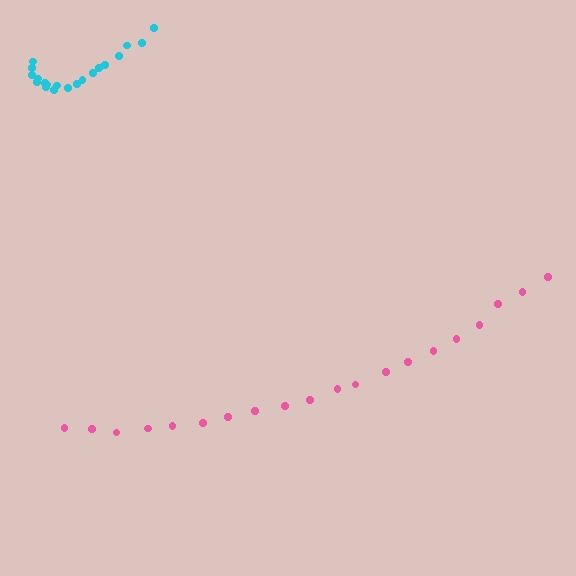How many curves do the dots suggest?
There are 2 distinct paths.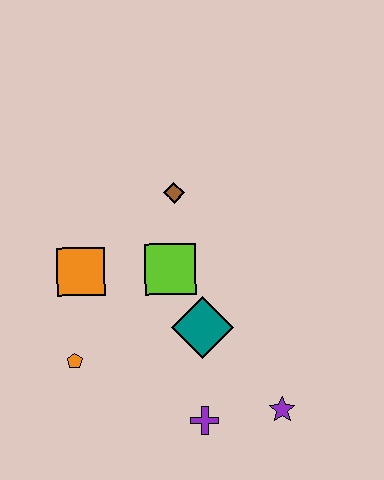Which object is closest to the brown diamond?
The lime square is closest to the brown diamond.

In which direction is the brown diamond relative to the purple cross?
The brown diamond is above the purple cross.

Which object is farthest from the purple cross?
The brown diamond is farthest from the purple cross.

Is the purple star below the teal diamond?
Yes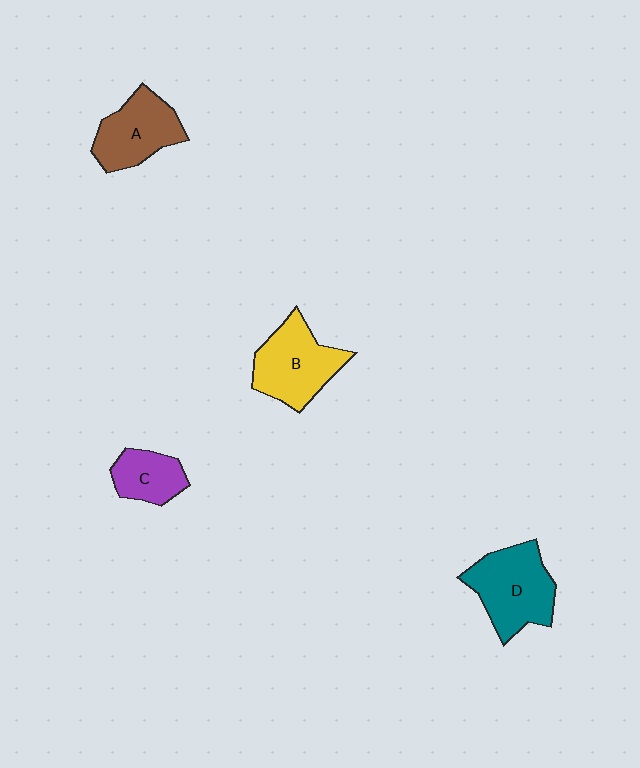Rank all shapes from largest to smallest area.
From largest to smallest: D (teal), B (yellow), A (brown), C (purple).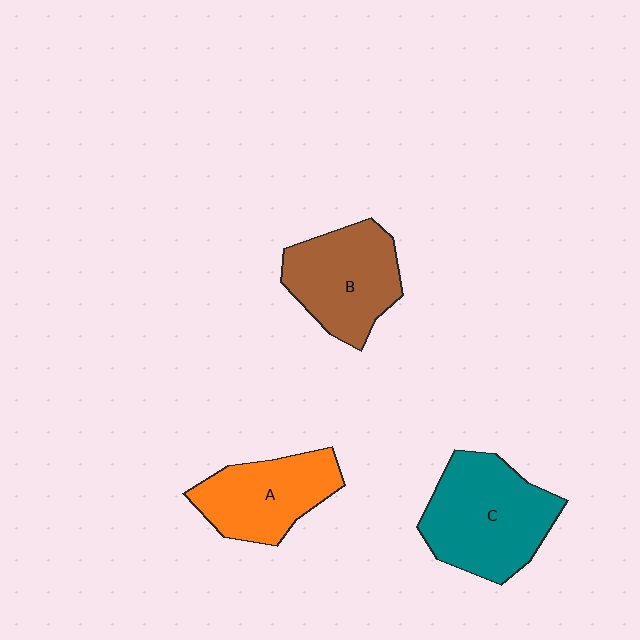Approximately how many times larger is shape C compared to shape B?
Approximately 1.2 times.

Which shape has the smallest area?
Shape A (orange).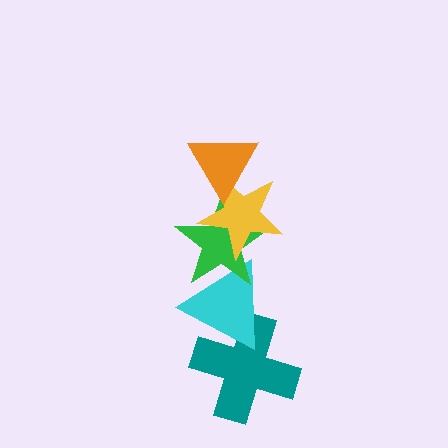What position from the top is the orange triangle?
The orange triangle is 1st from the top.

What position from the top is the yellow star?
The yellow star is 2nd from the top.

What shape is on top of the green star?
The yellow star is on top of the green star.